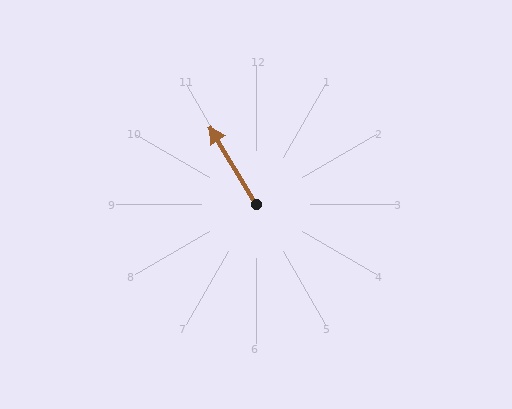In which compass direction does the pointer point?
Northwest.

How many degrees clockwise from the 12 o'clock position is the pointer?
Approximately 329 degrees.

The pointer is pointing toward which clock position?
Roughly 11 o'clock.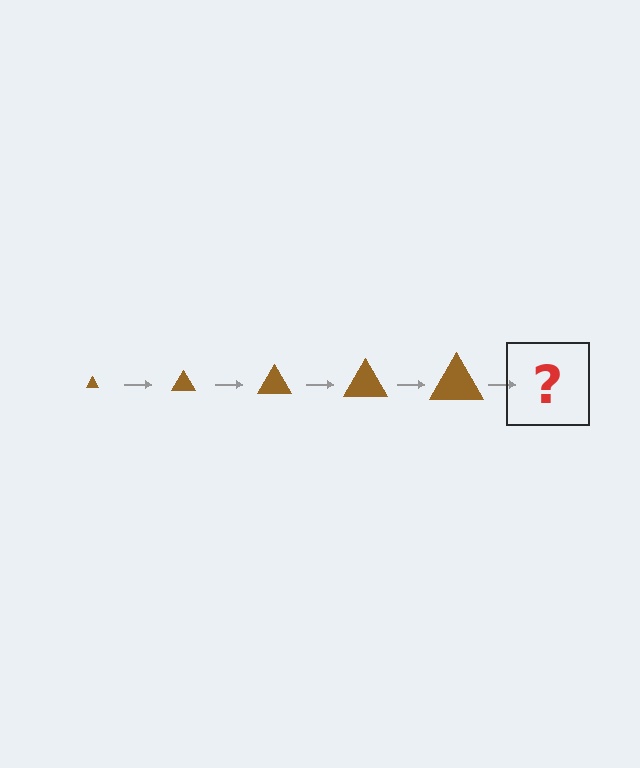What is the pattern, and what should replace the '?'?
The pattern is that the triangle gets progressively larger each step. The '?' should be a brown triangle, larger than the previous one.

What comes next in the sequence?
The next element should be a brown triangle, larger than the previous one.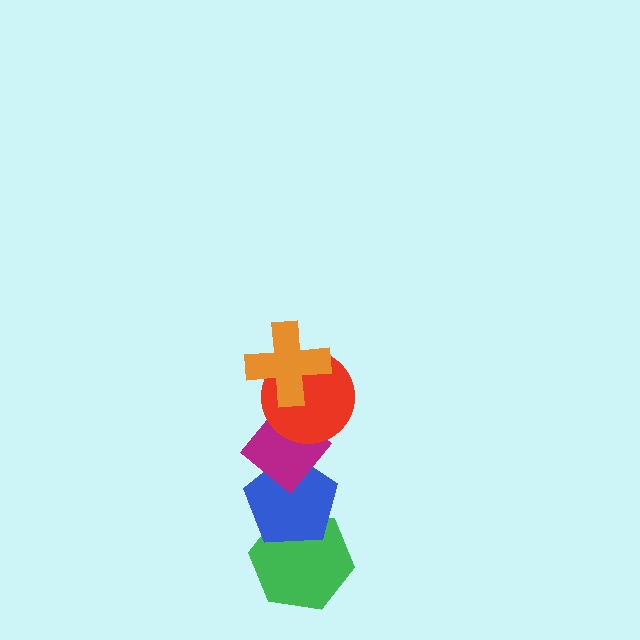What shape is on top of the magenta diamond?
The red circle is on top of the magenta diamond.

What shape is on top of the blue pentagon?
The magenta diamond is on top of the blue pentagon.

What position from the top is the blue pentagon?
The blue pentagon is 4th from the top.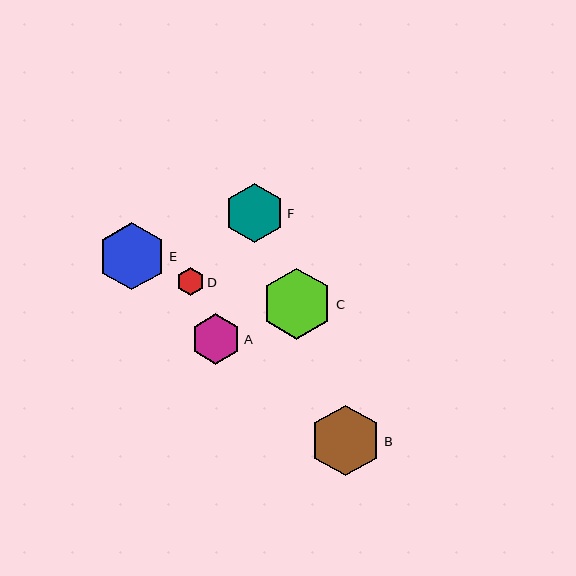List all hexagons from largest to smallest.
From largest to smallest: C, B, E, F, A, D.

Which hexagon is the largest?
Hexagon C is the largest with a size of approximately 71 pixels.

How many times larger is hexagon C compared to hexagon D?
Hexagon C is approximately 2.6 times the size of hexagon D.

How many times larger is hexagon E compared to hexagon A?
Hexagon E is approximately 1.3 times the size of hexagon A.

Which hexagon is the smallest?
Hexagon D is the smallest with a size of approximately 28 pixels.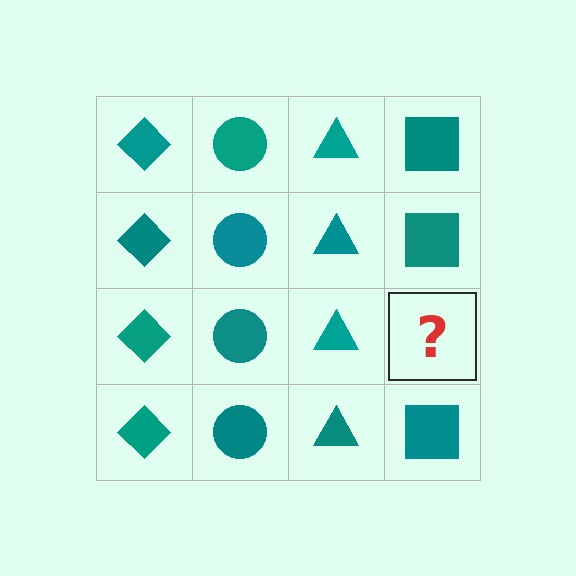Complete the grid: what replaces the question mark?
The question mark should be replaced with a teal square.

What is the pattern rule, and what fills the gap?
The rule is that each column has a consistent shape. The gap should be filled with a teal square.